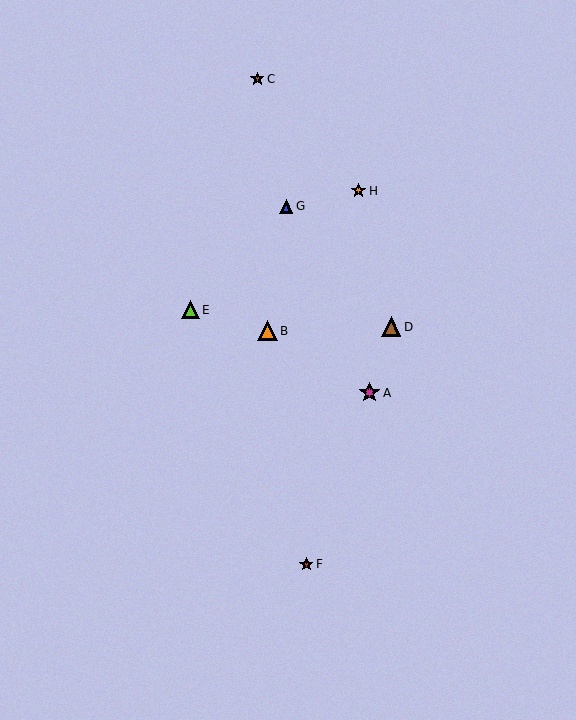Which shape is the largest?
The magenta star (labeled A) is the largest.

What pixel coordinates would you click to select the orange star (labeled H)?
Click at (358, 191) to select the orange star H.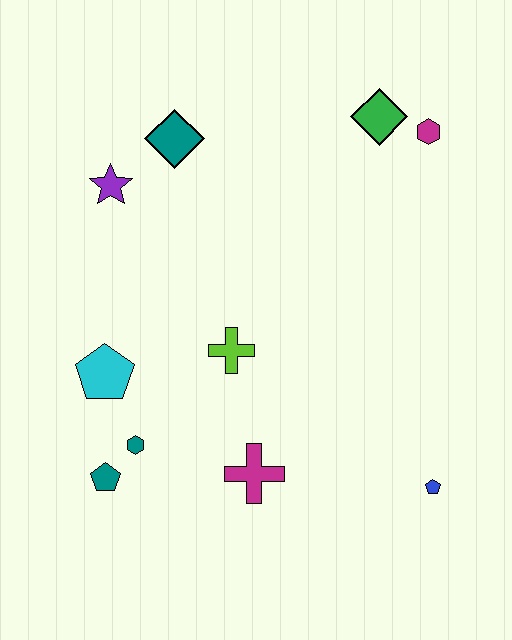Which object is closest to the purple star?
The teal diamond is closest to the purple star.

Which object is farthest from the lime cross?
The magenta hexagon is farthest from the lime cross.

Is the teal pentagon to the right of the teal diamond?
No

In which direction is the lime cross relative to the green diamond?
The lime cross is below the green diamond.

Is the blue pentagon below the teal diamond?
Yes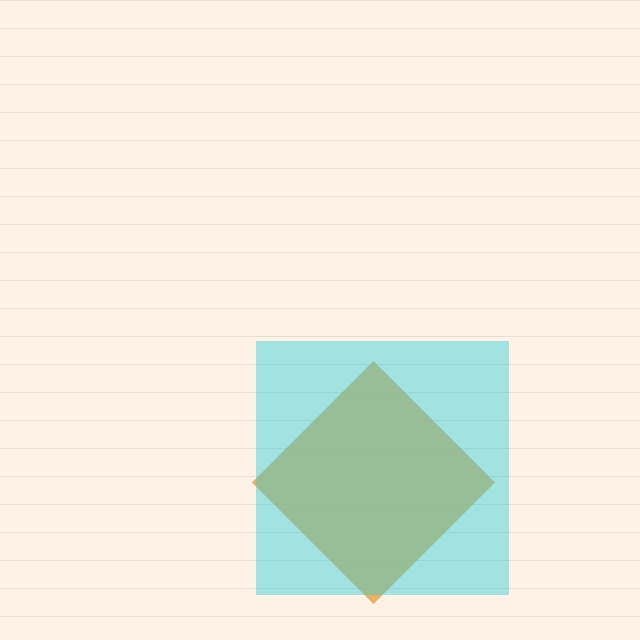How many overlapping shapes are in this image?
There are 2 overlapping shapes in the image.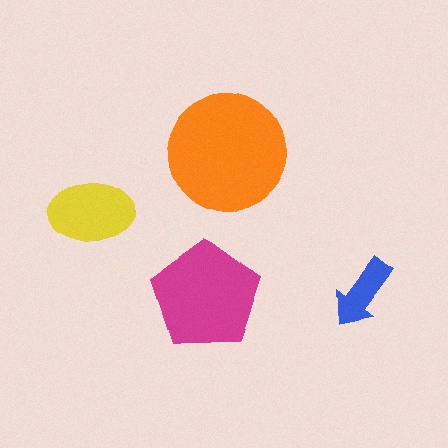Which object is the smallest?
The blue arrow.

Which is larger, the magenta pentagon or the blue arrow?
The magenta pentagon.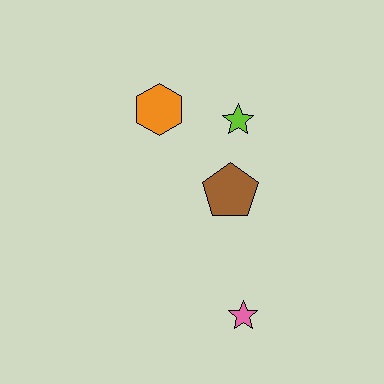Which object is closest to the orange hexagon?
The lime star is closest to the orange hexagon.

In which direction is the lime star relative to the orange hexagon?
The lime star is to the right of the orange hexagon.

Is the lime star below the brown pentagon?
No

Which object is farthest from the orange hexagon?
The pink star is farthest from the orange hexagon.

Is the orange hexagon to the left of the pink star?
Yes